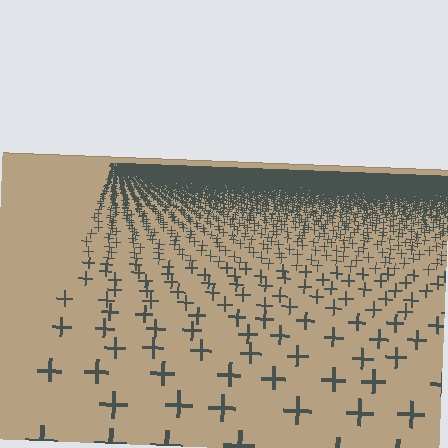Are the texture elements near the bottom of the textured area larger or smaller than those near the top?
Larger. Near the bottom, elements are closer to the viewer and appear at a bigger on-screen size.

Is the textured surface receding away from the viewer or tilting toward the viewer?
The surface is receding away from the viewer. Texture elements get smaller and denser toward the top.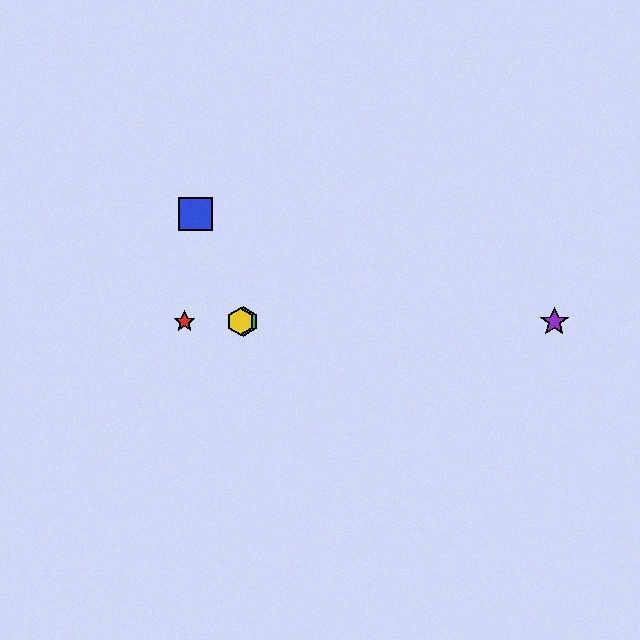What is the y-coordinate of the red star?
The red star is at y≈322.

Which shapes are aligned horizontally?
The red star, the green hexagon, the yellow hexagon, the purple star are aligned horizontally.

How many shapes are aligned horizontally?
4 shapes (the red star, the green hexagon, the yellow hexagon, the purple star) are aligned horizontally.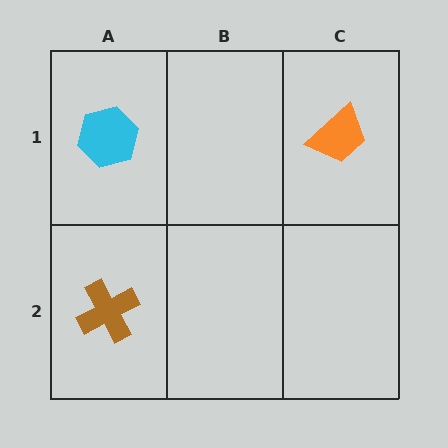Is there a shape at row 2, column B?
No, that cell is empty.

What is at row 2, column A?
A brown cross.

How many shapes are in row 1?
2 shapes.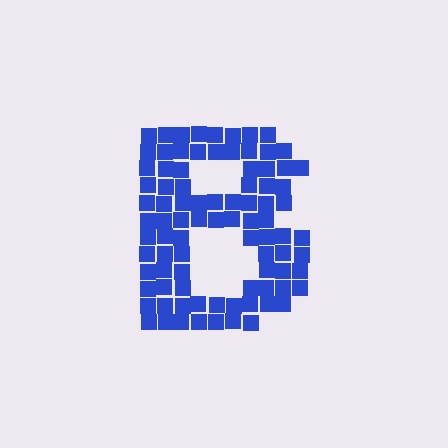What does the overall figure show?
The overall figure shows the letter B.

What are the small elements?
The small elements are squares.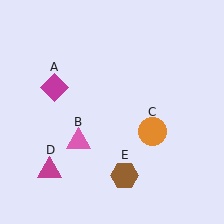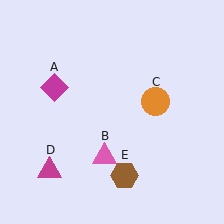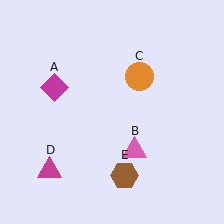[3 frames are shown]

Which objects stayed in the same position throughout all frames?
Magenta diamond (object A) and magenta triangle (object D) and brown hexagon (object E) remained stationary.